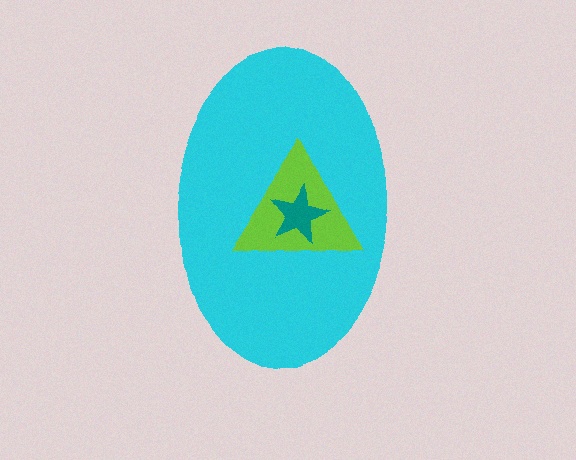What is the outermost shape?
The cyan ellipse.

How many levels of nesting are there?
3.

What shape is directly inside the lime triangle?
The teal star.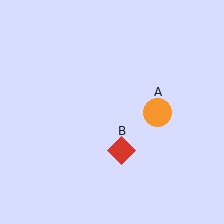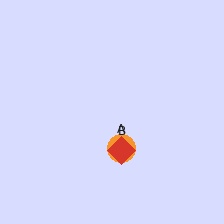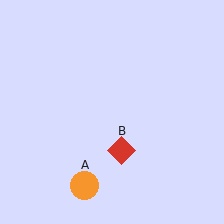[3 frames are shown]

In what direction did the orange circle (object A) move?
The orange circle (object A) moved down and to the left.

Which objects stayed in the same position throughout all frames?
Red diamond (object B) remained stationary.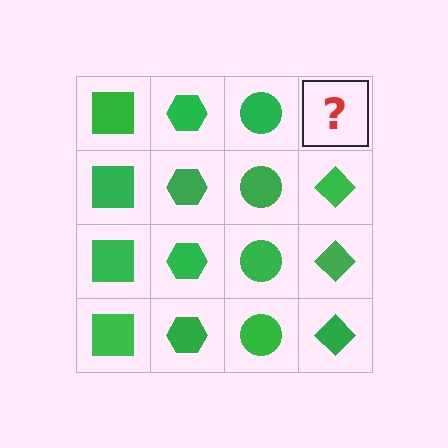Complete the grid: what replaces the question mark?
The question mark should be replaced with a green diamond.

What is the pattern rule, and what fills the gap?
The rule is that each column has a consistent shape. The gap should be filled with a green diamond.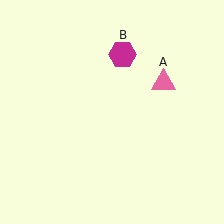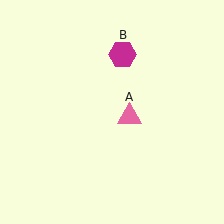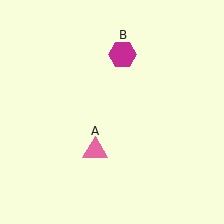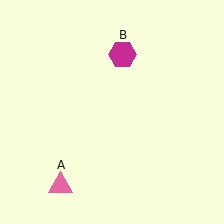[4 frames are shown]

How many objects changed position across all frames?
1 object changed position: pink triangle (object A).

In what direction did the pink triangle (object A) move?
The pink triangle (object A) moved down and to the left.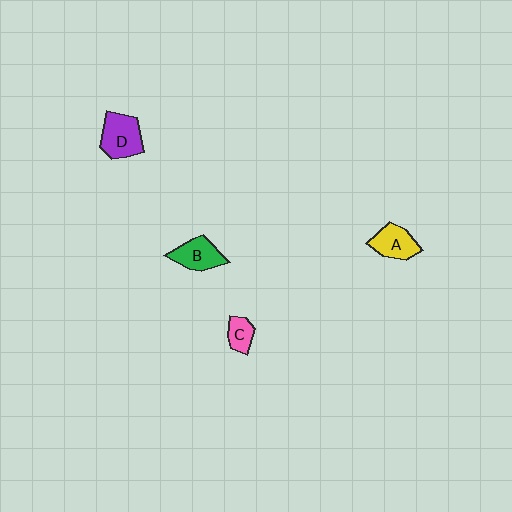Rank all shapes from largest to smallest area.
From largest to smallest: D (purple), B (green), A (yellow), C (pink).